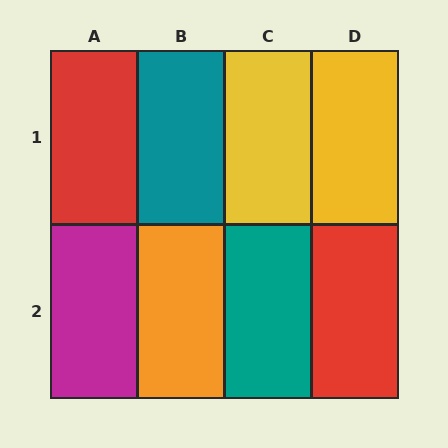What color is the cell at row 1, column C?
Yellow.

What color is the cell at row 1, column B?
Teal.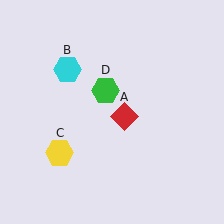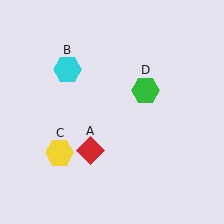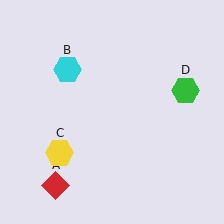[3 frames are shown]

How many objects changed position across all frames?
2 objects changed position: red diamond (object A), green hexagon (object D).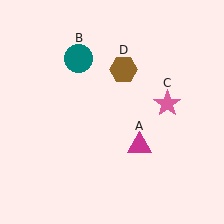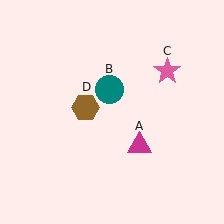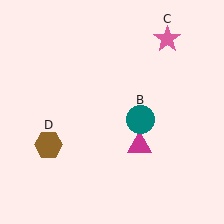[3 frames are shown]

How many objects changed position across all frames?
3 objects changed position: teal circle (object B), pink star (object C), brown hexagon (object D).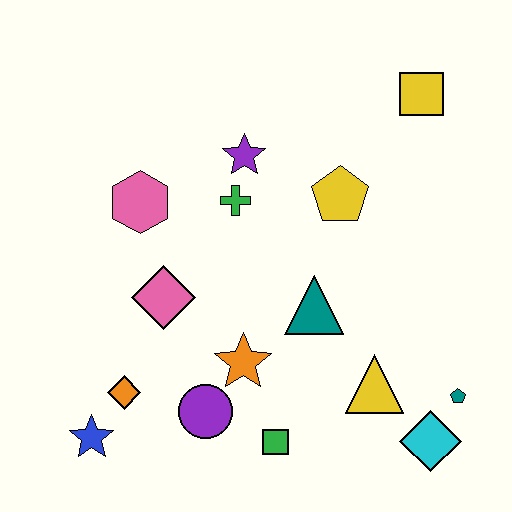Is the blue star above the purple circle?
No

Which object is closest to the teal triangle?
The orange star is closest to the teal triangle.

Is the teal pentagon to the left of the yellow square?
No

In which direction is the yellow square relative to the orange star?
The yellow square is above the orange star.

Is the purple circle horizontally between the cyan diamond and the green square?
No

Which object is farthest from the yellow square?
The blue star is farthest from the yellow square.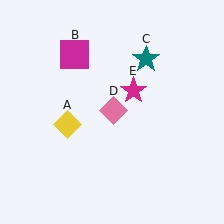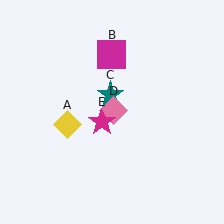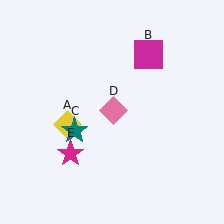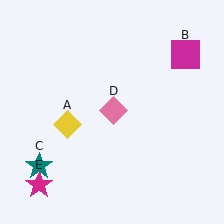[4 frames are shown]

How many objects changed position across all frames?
3 objects changed position: magenta square (object B), teal star (object C), magenta star (object E).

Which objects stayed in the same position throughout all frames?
Yellow diamond (object A) and pink diamond (object D) remained stationary.